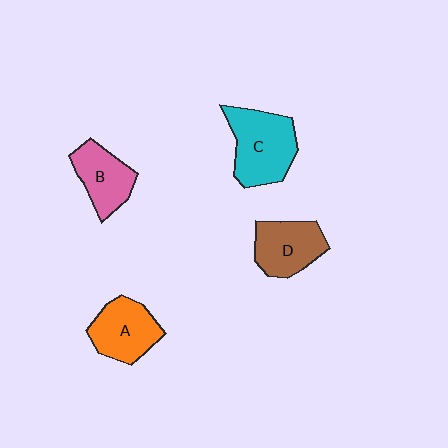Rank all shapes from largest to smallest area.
From largest to smallest: C (cyan), A (orange), D (brown), B (pink).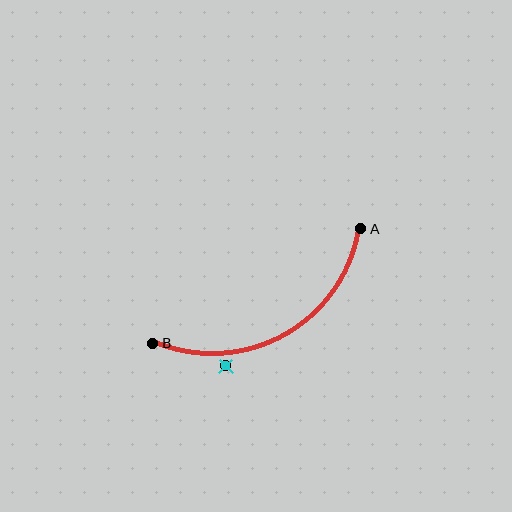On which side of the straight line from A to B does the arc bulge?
The arc bulges below the straight line connecting A and B.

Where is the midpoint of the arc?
The arc midpoint is the point on the curve farthest from the straight line joining A and B. It sits below that line.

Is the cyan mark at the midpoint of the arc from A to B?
No — the cyan mark does not lie on the arc at all. It sits slightly outside the curve.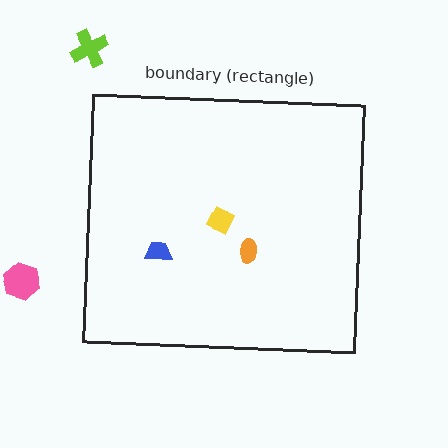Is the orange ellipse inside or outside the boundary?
Inside.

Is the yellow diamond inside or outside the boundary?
Inside.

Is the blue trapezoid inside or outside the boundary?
Inside.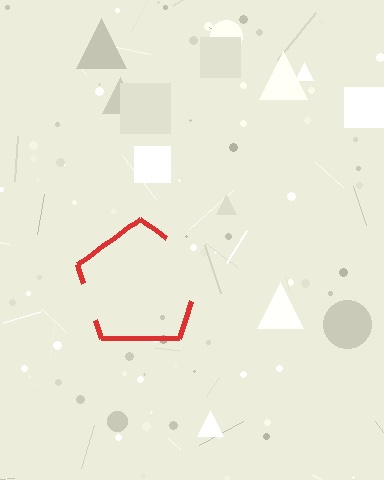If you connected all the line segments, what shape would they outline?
They would outline a pentagon.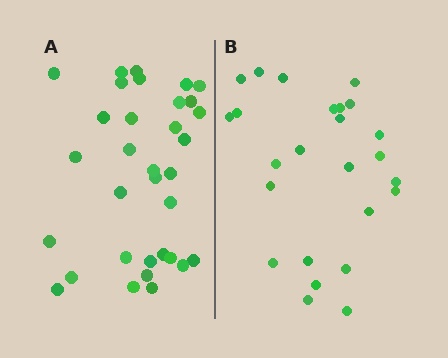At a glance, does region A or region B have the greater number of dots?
Region A (the left region) has more dots.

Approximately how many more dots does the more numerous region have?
Region A has roughly 8 or so more dots than region B.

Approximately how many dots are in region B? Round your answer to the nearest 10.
About 20 dots. (The exact count is 25, which rounds to 20.)